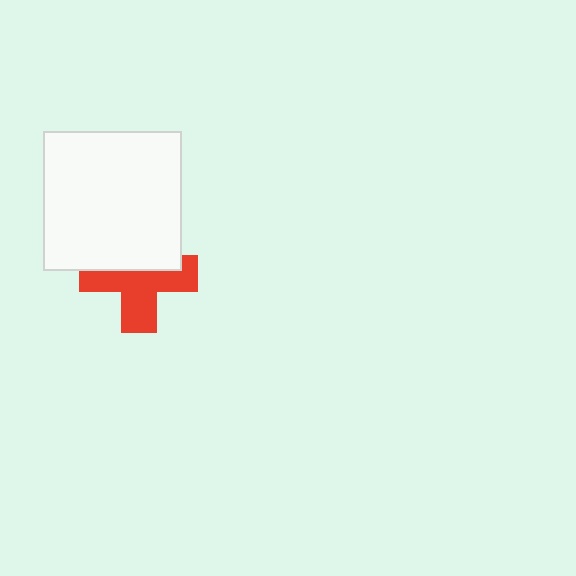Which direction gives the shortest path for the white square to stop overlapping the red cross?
Moving up gives the shortest separation.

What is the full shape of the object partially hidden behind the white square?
The partially hidden object is a red cross.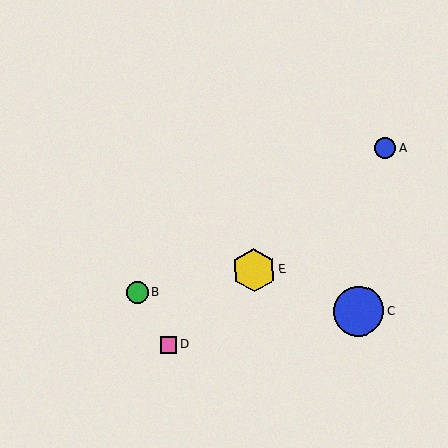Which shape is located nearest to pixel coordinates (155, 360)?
The pink square (labeled D) at (169, 345) is nearest to that location.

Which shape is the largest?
The blue circle (labeled C) is the largest.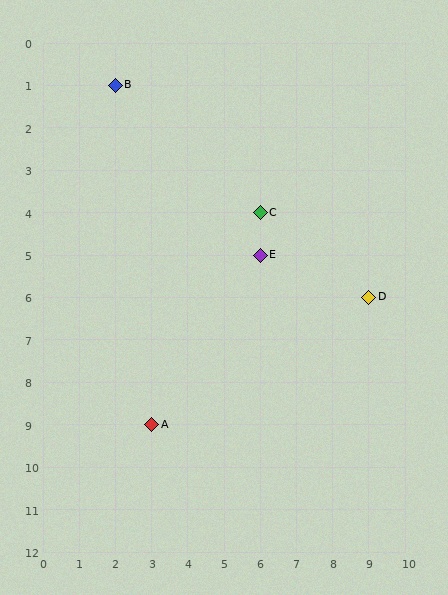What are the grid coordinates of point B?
Point B is at grid coordinates (2, 1).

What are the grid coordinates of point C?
Point C is at grid coordinates (6, 4).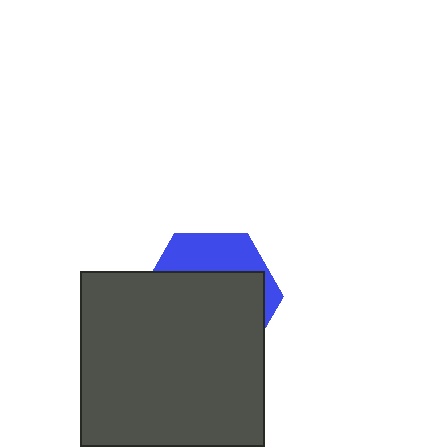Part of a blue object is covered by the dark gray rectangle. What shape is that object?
It is a hexagon.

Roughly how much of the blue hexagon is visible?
A small part of it is visible (roughly 31%).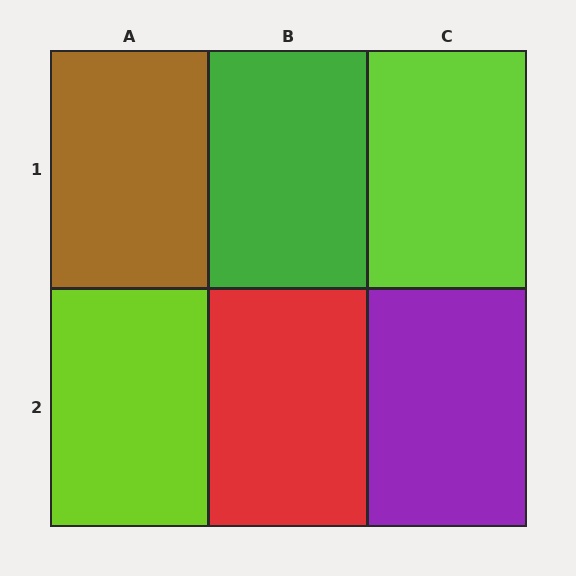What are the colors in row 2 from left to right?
Lime, red, purple.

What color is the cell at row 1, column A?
Brown.